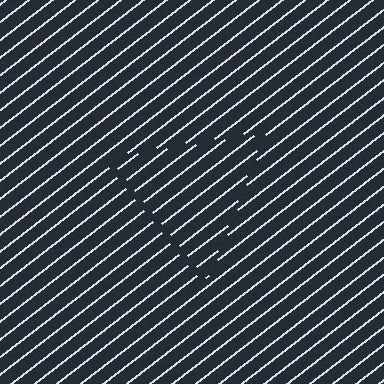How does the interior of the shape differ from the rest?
The interior of the shape contains the same grating, shifted by half a period — the contour is defined by the phase discontinuity where line-ends from the inner and outer gratings abut.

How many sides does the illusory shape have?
3 sides — the line-ends trace a triangle.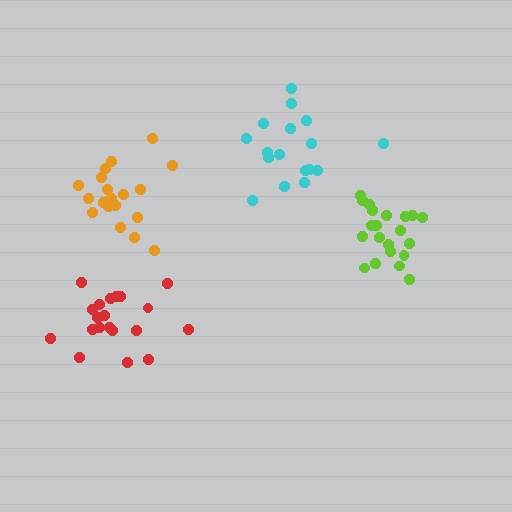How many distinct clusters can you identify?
There are 4 distinct clusters.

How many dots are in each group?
Group 1: 19 dots, Group 2: 17 dots, Group 3: 21 dots, Group 4: 20 dots (77 total).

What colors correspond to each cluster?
The clusters are colored: orange, cyan, lime, red.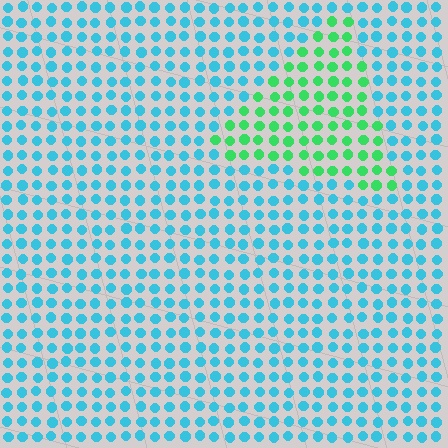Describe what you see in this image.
The image is filled with small cyan elements in a uniform arrangement. A triangle-shaped region is visible where the elements are tinted to a slightly different hue, forming a subtle color boundary.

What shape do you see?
I see a triangle.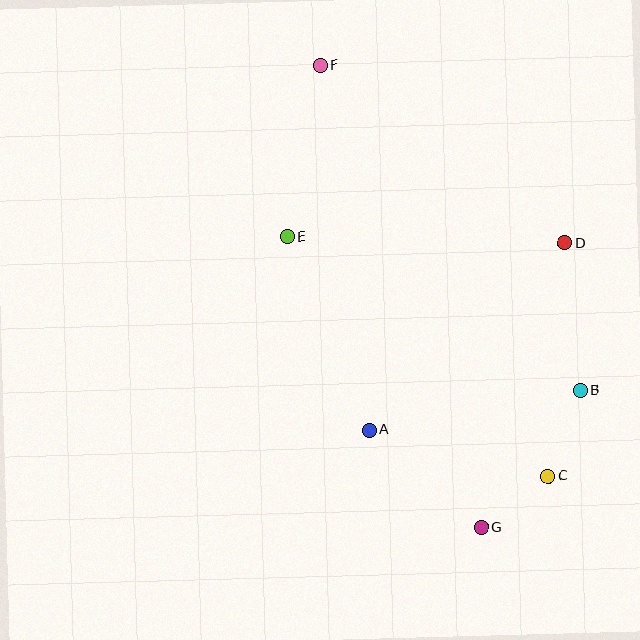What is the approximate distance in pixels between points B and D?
The distance between B and D is approximately 148 pixels.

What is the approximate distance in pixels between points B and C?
The distance between B and C is approximately 92 pixels.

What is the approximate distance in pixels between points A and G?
The distance between A and G is approximately 148 pixels.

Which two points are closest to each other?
Points C and G are closest to each other.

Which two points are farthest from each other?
Points F and G are farthest from each other.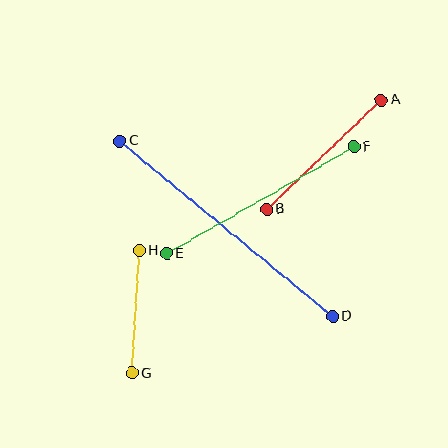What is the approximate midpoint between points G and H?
The midpoint is at approximately (136, 312) pixels.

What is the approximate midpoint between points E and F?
The midpoint is at approximately (260, 200) pixels.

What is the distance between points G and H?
The distance is approximately 123 pixels.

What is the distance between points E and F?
The distance is approximately 215 pixels.